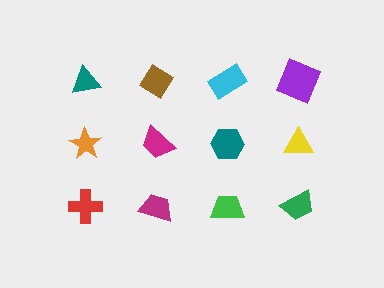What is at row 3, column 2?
A magenta trapezoid.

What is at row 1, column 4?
A purple square.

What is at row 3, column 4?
A green trapezoid.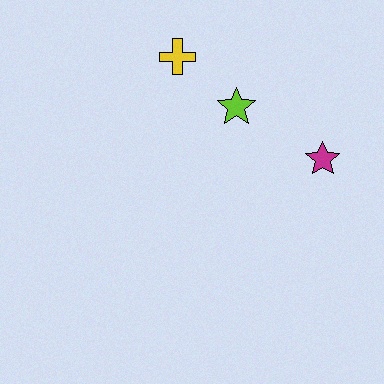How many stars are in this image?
There are 2 stars.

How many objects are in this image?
There are 3 objects.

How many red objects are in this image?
There are no red objects.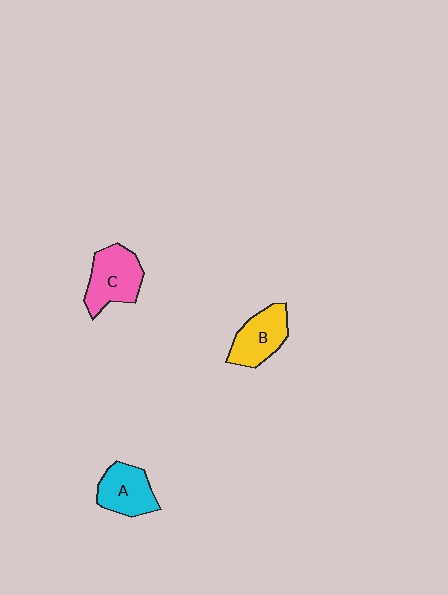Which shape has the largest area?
Shape C (pink).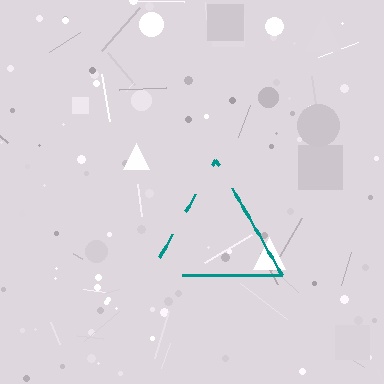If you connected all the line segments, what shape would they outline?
They would outline a triangle.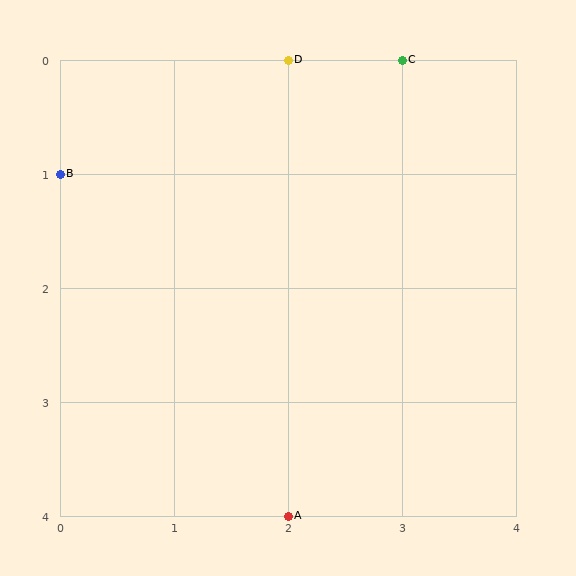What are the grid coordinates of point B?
Point B is at grid coordinates (0, 1).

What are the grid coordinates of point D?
Point D is at grid coordinates (2, 0).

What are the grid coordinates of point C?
Point C is at grid coordinates (3, 0).